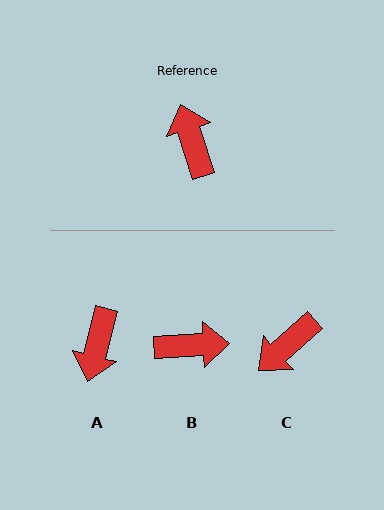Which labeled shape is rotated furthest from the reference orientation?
A, about 148 degrees away.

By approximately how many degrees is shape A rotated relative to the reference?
Approximately 148 degrees counter-clockwise.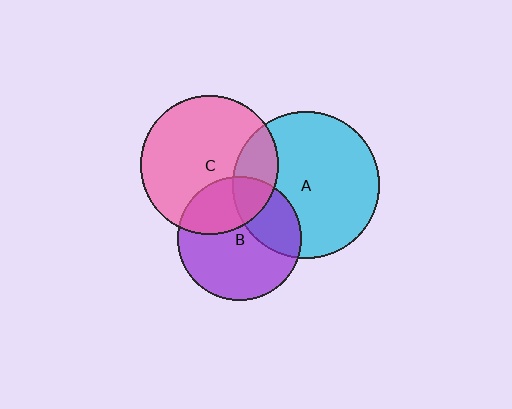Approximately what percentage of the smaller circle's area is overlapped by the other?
Approximately 30%.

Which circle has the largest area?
Circle A (cyan).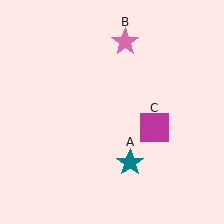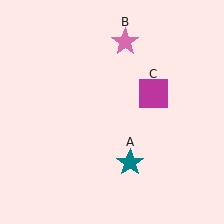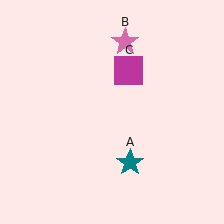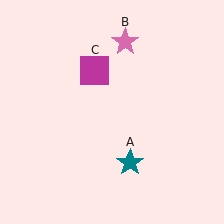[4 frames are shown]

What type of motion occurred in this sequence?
The magenta square (object C) rotated counterclockwise around the center of the scene.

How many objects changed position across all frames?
1 object changed position: magenta square (object C).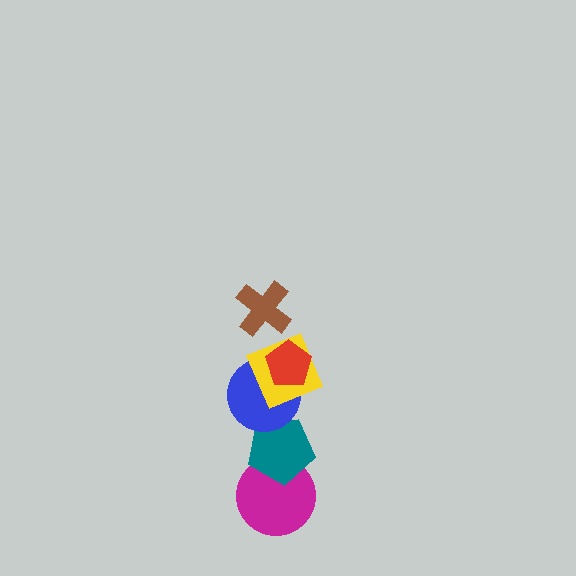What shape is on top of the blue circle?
The yellow square is on top of the blue circle.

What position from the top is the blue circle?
The blue circle is 4th from the top.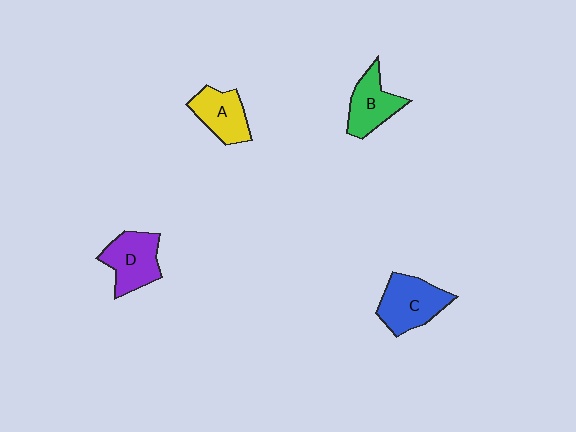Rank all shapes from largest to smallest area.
From largest to smallest: C (blue), D (purple), B (green), A (yellow).